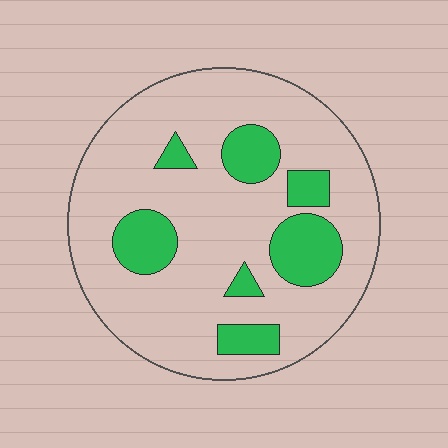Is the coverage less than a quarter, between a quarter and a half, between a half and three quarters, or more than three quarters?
Less than a quarter.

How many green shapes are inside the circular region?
7.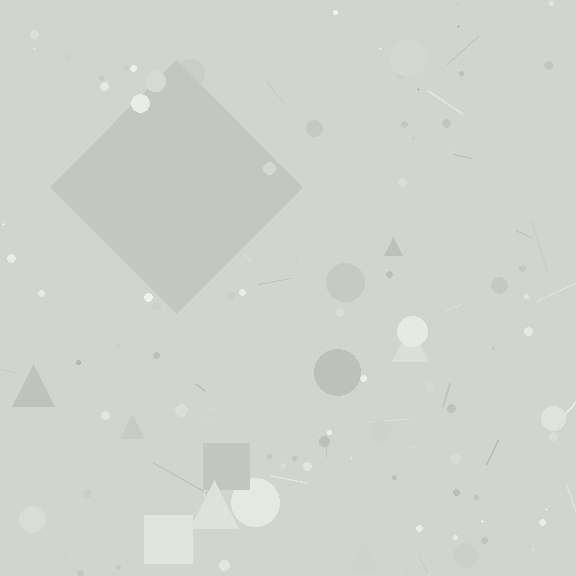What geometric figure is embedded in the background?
A diamond is embedded in the background.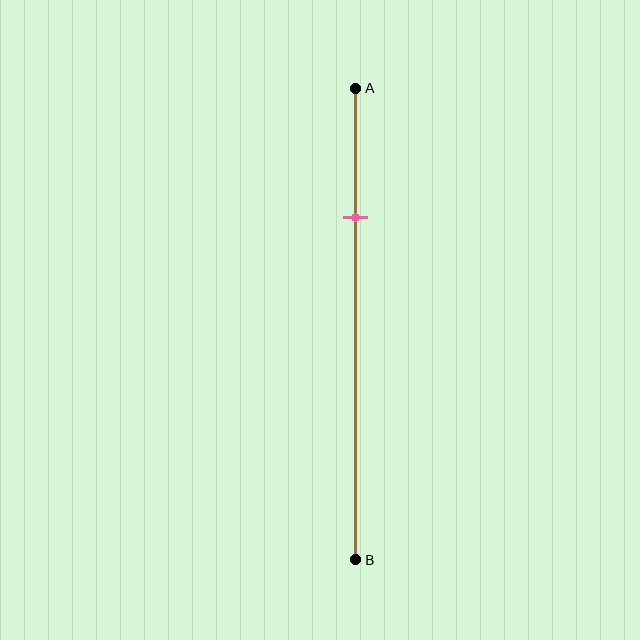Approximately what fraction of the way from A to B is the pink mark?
The pink mark is approximately 25% of the way from A to B.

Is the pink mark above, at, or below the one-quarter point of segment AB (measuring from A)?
The pink mark is approximately at the one-quarter point of segment AB.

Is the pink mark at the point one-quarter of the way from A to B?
Yes, the mark is approximately at the one-quarter point.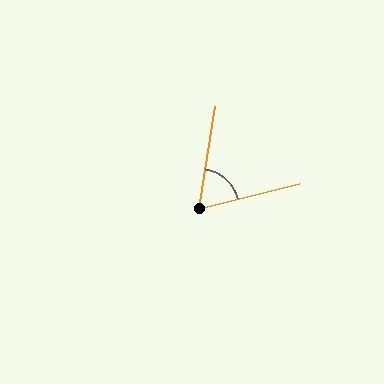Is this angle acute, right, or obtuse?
It is acute.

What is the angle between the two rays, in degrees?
Approximately 67 degrees.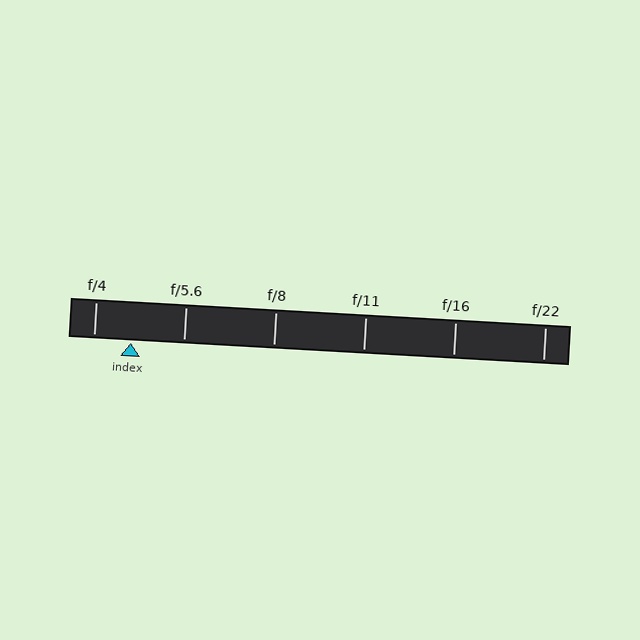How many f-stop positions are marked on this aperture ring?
There are 6 f-stop positions marked.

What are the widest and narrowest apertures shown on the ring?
The widest aperture shown is f/4 and the narrowest is f/22.